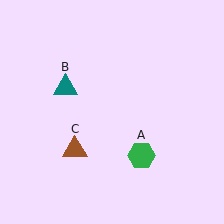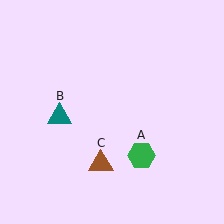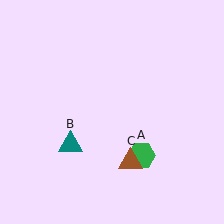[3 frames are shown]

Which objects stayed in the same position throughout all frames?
Green hexagon (object A) remained stationary.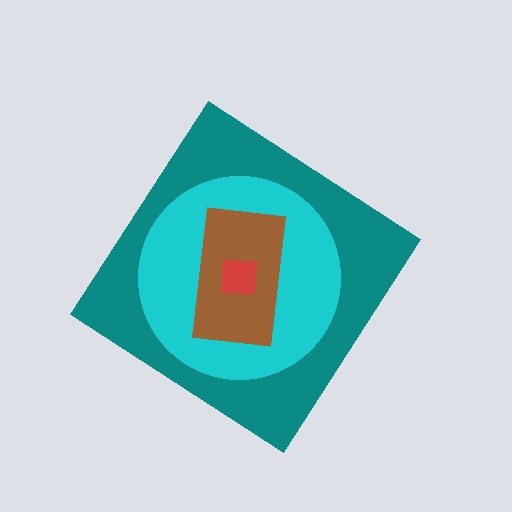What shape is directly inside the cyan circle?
The brown rectangle.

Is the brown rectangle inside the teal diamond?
Yes.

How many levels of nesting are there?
4.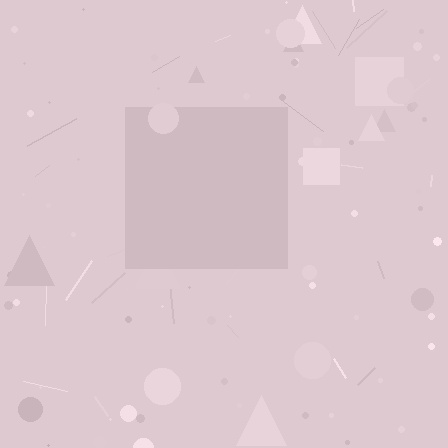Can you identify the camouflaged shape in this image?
The camouflaged shape is a square.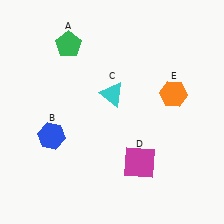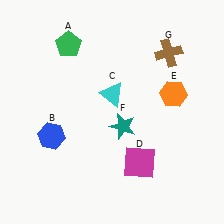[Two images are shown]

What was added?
A teal star (F), a brown cross (G) were added in Image 2.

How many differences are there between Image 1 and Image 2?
There are 2 differences between the two images.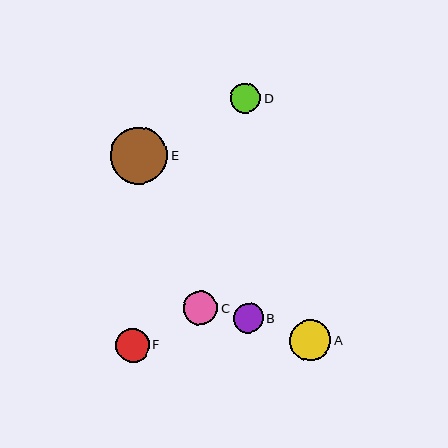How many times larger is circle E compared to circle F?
Circle E is approximately 1.7 times the size of circle F.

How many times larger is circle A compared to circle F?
Circle A is approximately 1.2 times the size of circle F.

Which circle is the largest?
Circle E is the largest with a size of approximately 57 pixels.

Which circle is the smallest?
Circle D is the smallest with a size of approximately 30 pixels.